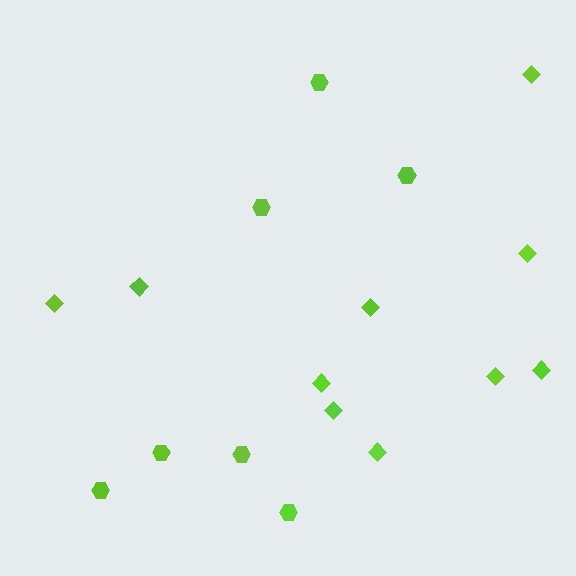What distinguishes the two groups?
There are 2 groups: one group of hexagons (7) and one group of diamonds (10).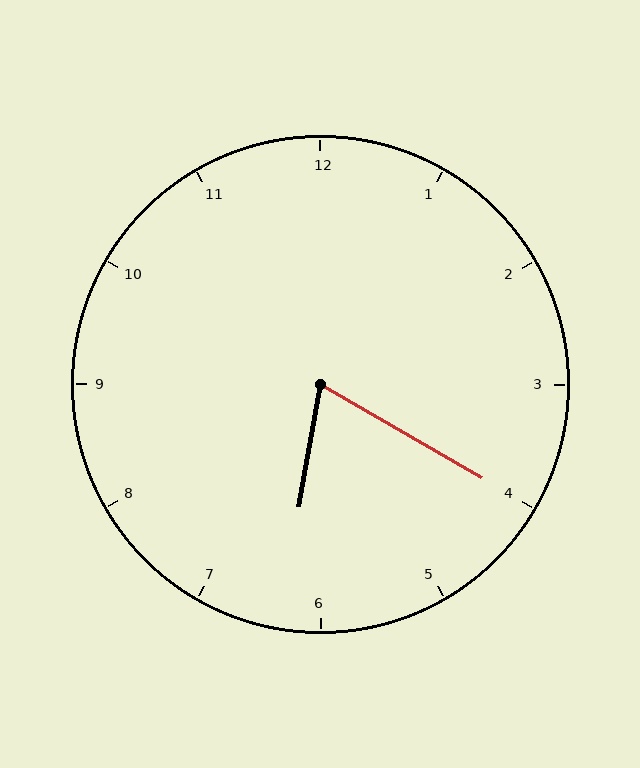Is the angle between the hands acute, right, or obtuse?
It is acute.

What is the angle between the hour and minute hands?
Approximately 70 degrees.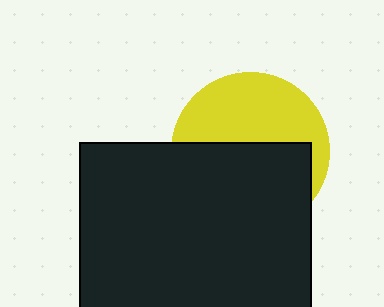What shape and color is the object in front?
The object in front is a black square.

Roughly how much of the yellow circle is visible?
About half of it is visible (roughly 46%).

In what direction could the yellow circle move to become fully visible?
The yellow circle could move up. That would shift it out from behind the black square entirely.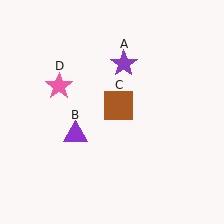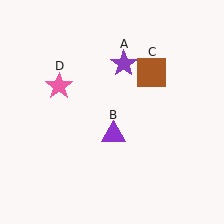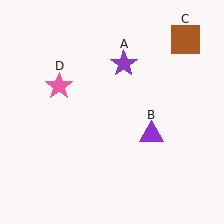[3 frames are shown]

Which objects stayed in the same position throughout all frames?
Purple star (object A) and pink star (object D) remained stationary.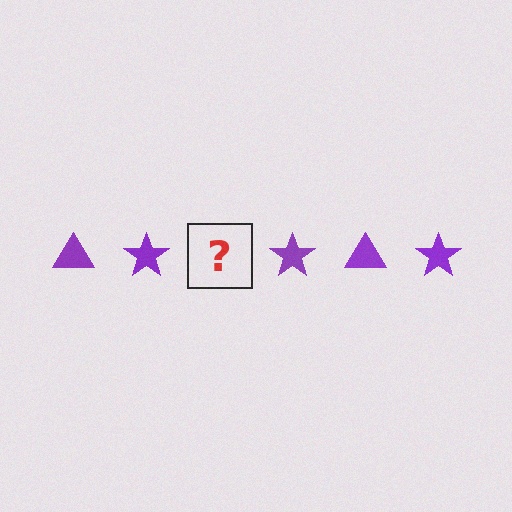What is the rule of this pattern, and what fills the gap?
The rule is that the pattern cycles through triangle, star shapes in purple. The gap should be filled with a purple triangle.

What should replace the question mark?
The question mark should be replaced with a purple triangle.